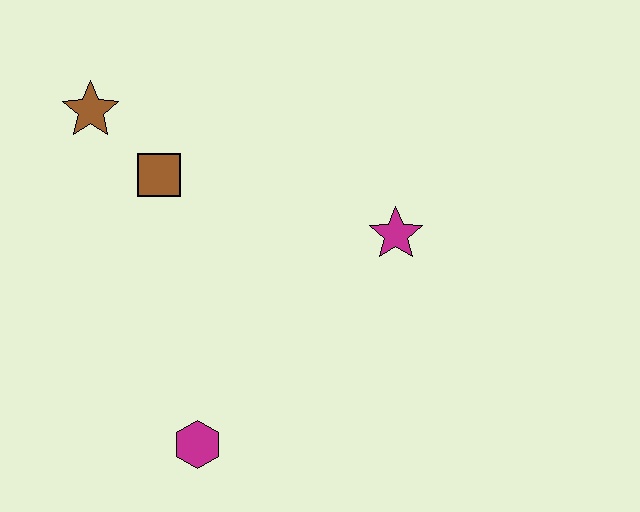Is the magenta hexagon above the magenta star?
No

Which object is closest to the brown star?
The brown square is closest to the brown star.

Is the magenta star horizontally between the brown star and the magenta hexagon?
No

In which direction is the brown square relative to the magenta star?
The brown square is to the left of the magenta star.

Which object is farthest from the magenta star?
The brown star is farthest from the magenta star.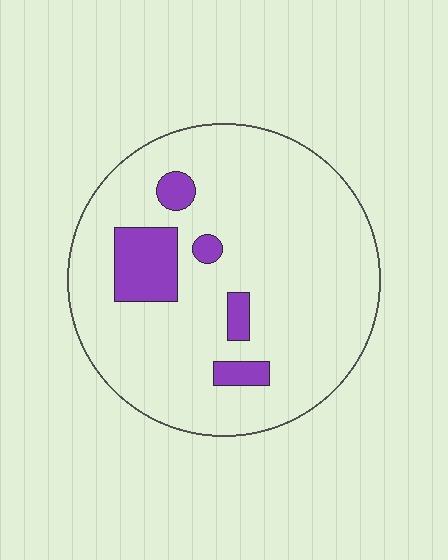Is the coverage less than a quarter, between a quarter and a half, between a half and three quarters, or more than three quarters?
Less than a quarter.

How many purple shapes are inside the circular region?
5.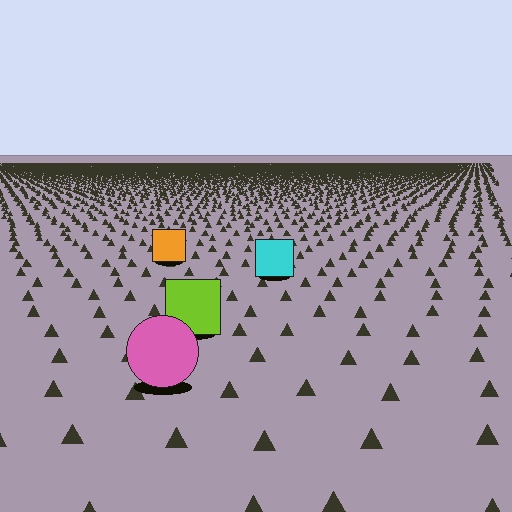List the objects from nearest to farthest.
From nearest to farthest: the pink circle, the lime square, the cyan square, the orange square.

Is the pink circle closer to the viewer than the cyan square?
Yes. The pink circle is closer — you can tell from the texture gradient: the ground texture is coarser near it.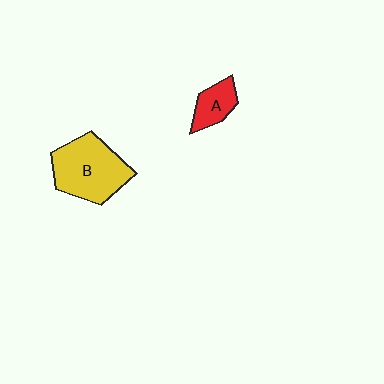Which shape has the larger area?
Shape B (yellow).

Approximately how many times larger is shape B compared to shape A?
Approximately 2.4 times.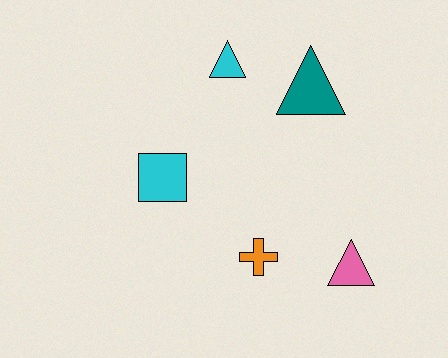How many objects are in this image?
There are 5 objects.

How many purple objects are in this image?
There are no purple objects.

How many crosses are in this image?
There is 1 cross.